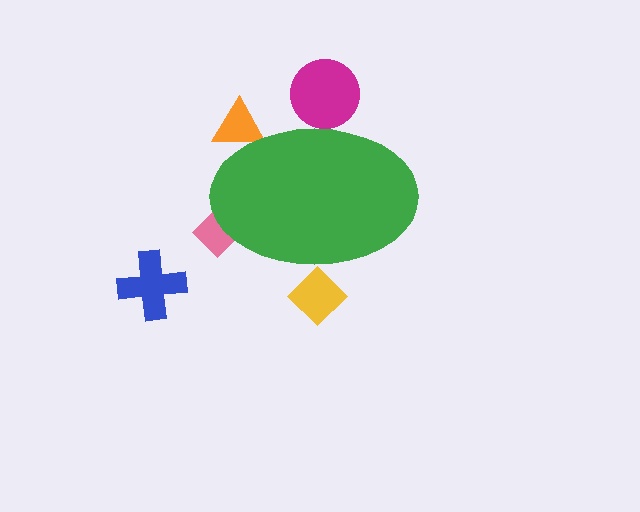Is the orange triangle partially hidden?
Yes, the orange triangle is partially hidden behind the green ellipse.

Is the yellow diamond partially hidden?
Yes, the yellow diamond is partially hidden behind the green ellipse.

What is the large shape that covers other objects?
A green ellipse.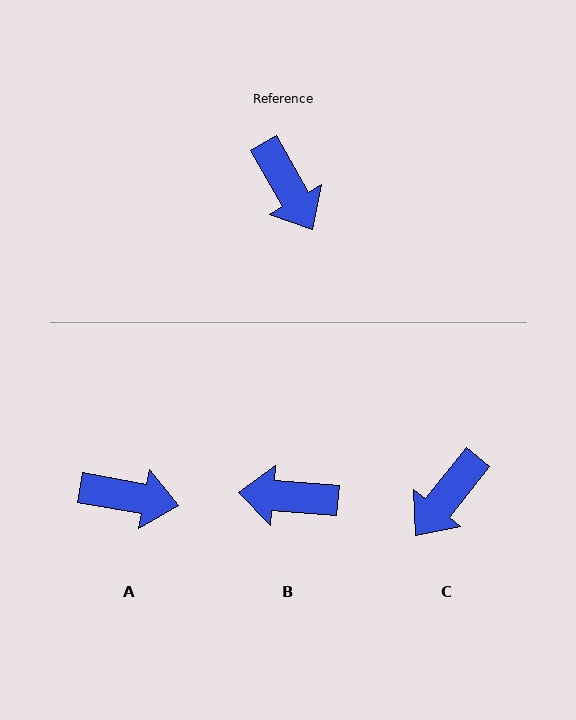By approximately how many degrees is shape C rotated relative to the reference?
Approximately 68 degrees clockwise.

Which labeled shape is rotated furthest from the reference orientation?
B, about 124 degrees away.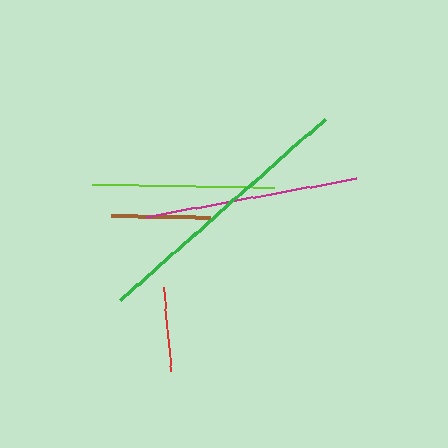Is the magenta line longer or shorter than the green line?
The green line is longer than the magenta line.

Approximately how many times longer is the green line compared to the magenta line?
The green line is approximately 1.3 times the length of the magenta line.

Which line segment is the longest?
The green line is the longest at approximately 275 pixels.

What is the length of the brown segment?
The brown segment is approximately 99 pixels long.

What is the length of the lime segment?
The lime segment is approximately 181 pixels long.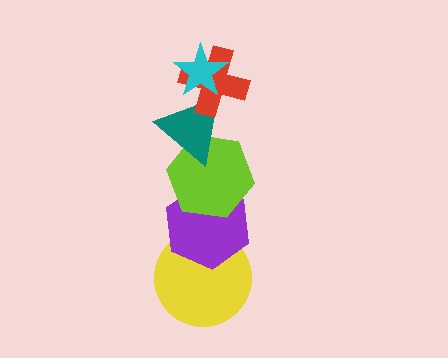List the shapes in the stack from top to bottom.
From top to bottom: the cyan star, the red cross, the teal triangle, the lime hexagon, the purple hexagon, the yellow circle.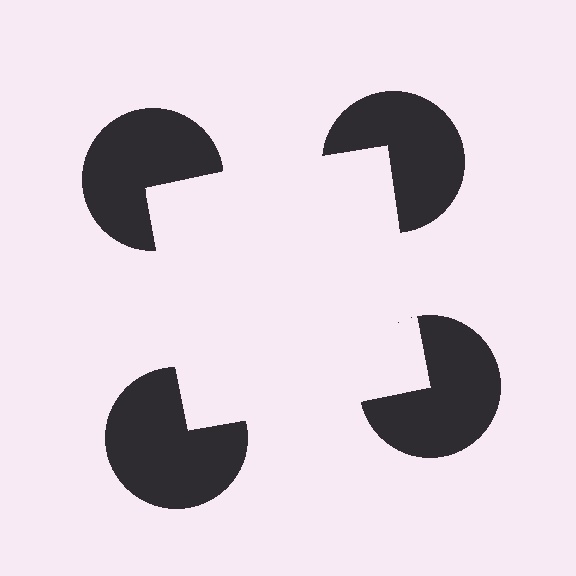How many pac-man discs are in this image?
There are 4 — one at each vertex of the illusory square.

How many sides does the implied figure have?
4 sides.